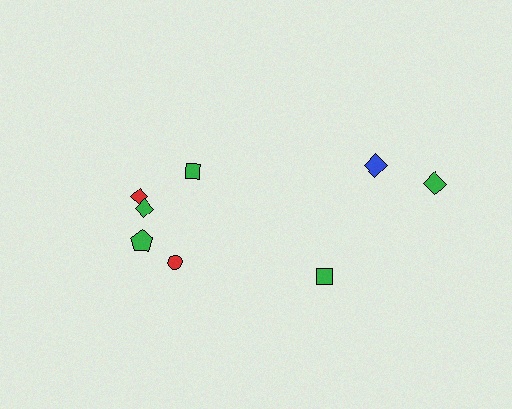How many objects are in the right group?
There are 3 objects.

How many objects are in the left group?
There are 5 objects.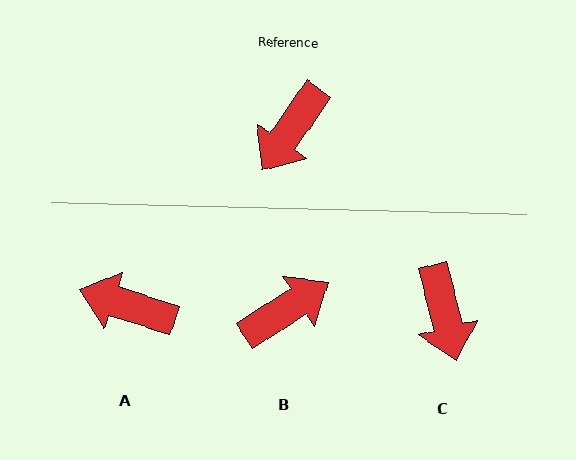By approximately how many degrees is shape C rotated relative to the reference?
Approximately 49 degrees counter-clockwise.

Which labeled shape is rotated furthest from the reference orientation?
B, about 157 degrees away.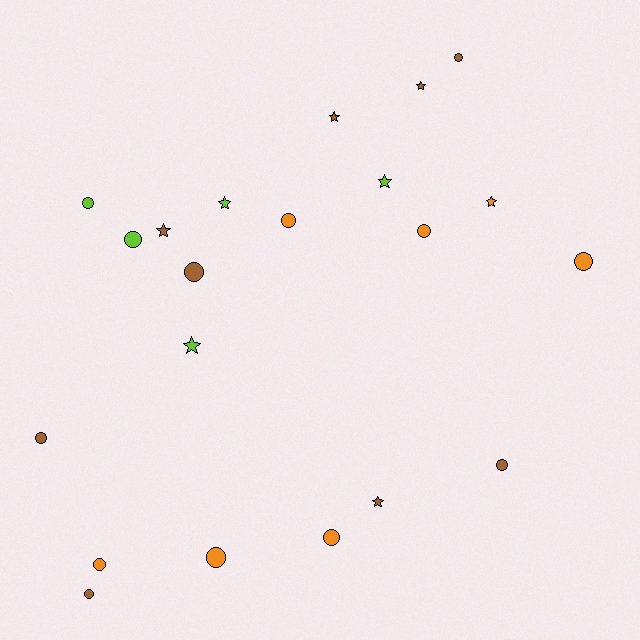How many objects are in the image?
There are 21 objects.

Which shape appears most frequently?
Circle, with 13 objects.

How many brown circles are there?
There are 5 brown circles.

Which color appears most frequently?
Brown, with 9 objects.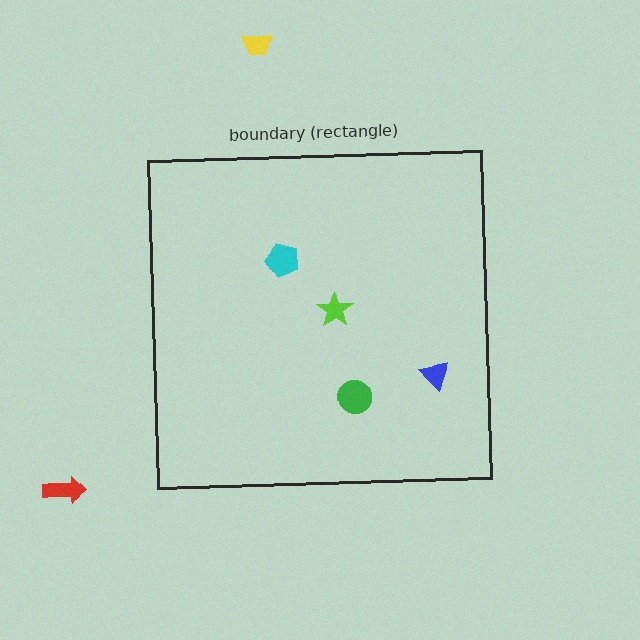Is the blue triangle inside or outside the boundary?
Inside.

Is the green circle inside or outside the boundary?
Inside.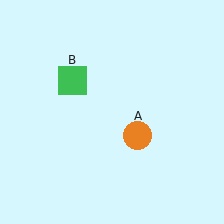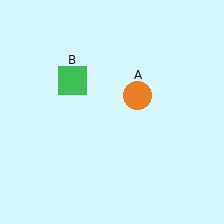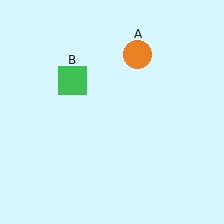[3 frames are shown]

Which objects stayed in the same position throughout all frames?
Green square (object B) remained stationary.